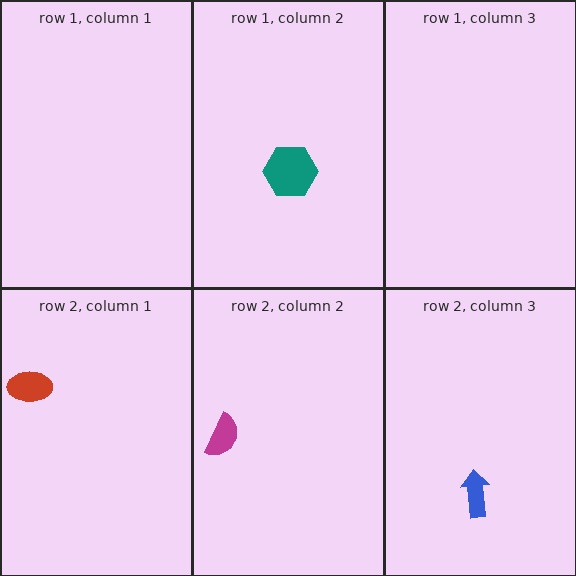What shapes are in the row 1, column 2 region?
The teal hexagon.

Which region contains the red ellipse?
The row 2, column 1 region.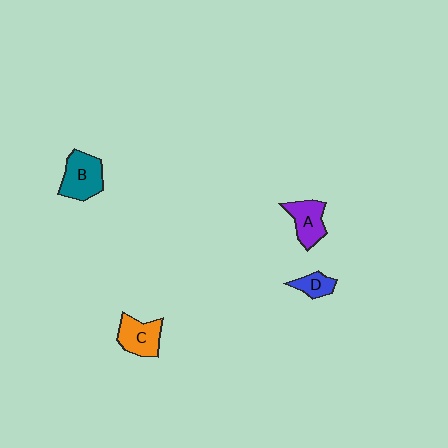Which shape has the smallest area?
Shape D (blue).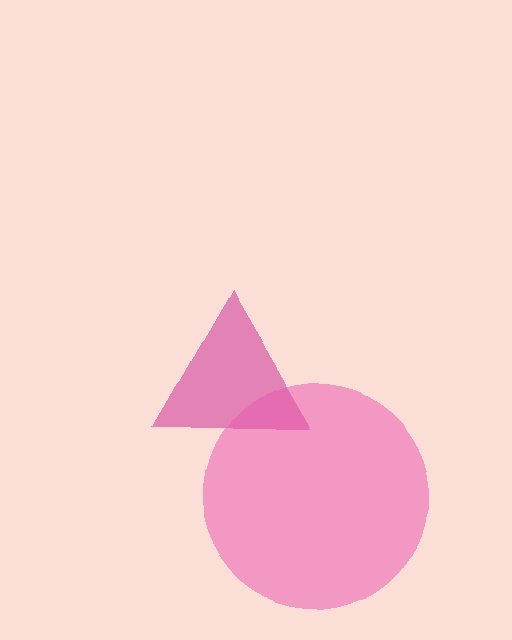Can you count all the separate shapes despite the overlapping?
Yes, there are 2 separate shapes.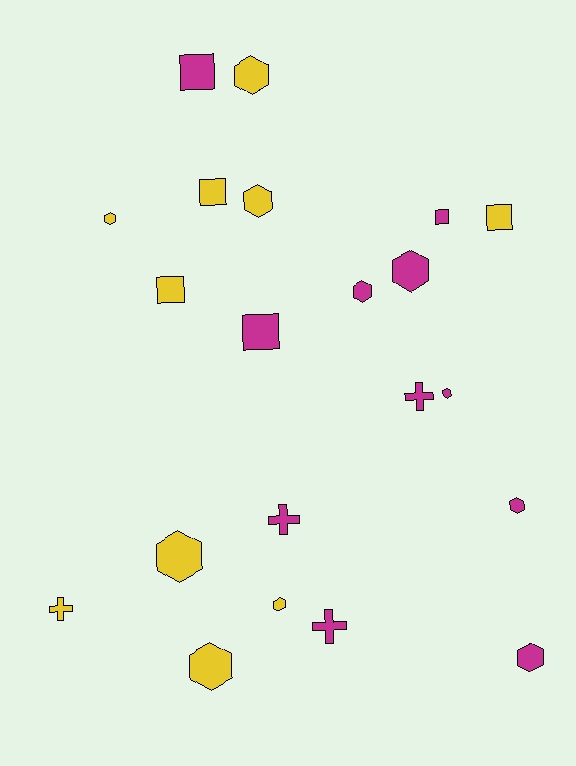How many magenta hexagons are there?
There are 5 magenta hexagons.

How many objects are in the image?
There are 21 objects.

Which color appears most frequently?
Magenta, with 11 objects.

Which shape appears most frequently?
Hexagon, with 11 objects.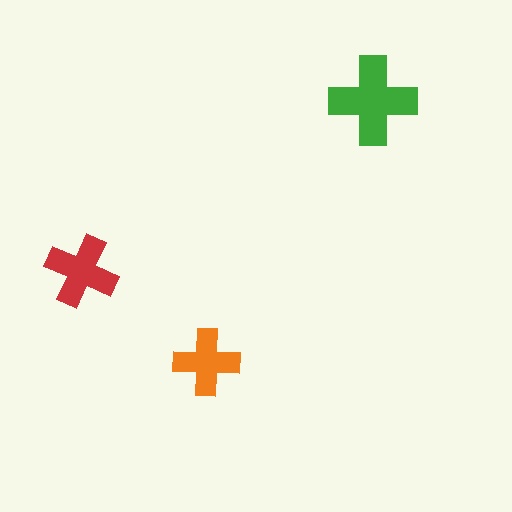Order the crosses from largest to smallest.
the green one, the red one, the orange one.